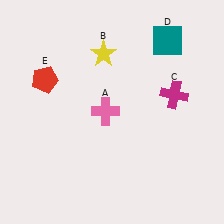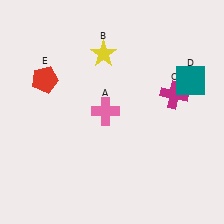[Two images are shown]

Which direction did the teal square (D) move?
The teal square (D) moved down.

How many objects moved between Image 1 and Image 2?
1 object moved between the two images.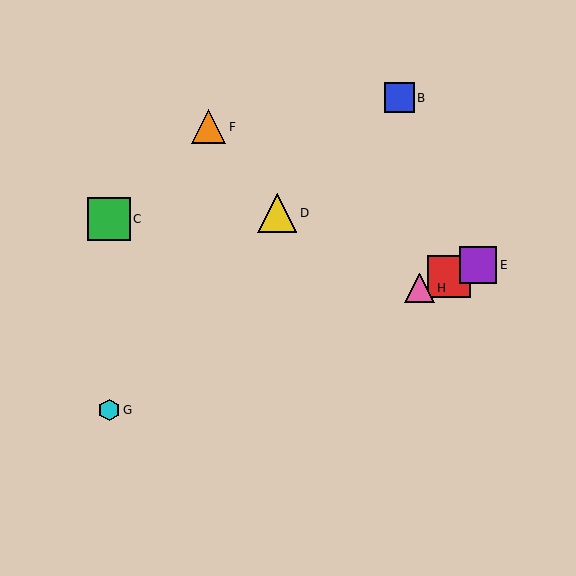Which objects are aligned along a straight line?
Objects A, E, G, H are aligned along a straight line.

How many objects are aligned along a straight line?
4 objects (A, E, G, H) are aligned along a straight line.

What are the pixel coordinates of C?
Object C is at (109, 219).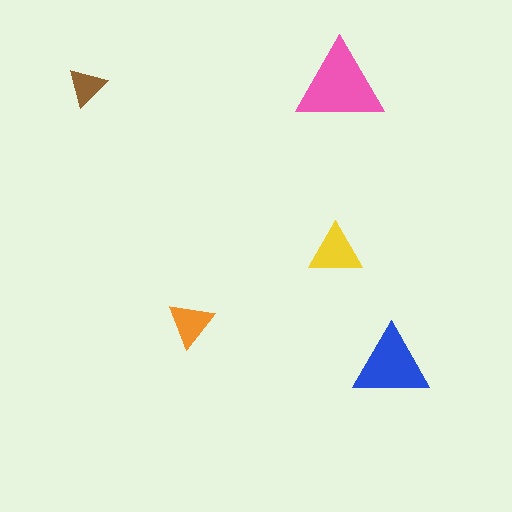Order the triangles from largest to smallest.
the pink one, the blue one, the yellow one, the orange one, the brown one.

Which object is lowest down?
The blue triangle is bottommost.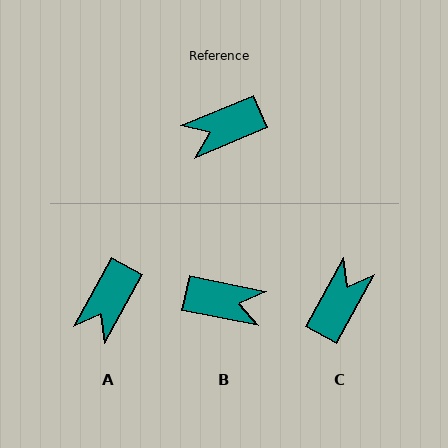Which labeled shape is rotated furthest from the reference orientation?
B, about 146 degrees away.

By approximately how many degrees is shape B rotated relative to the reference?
Approximately 146 degrees counter-clockwise.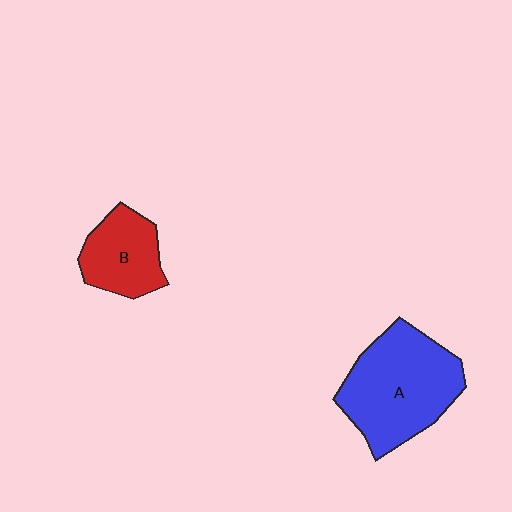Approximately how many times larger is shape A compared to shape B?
Approximately 1.9 times.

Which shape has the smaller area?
Shape B (red).